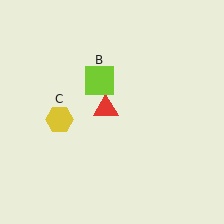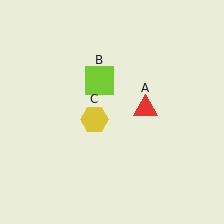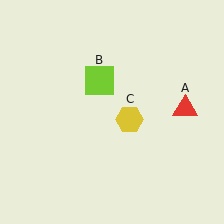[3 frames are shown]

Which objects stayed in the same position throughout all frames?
Lime square (object B) remained stationary.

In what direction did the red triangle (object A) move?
The red triangle (object A) moved right.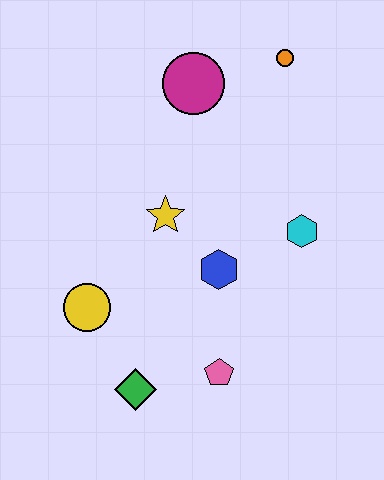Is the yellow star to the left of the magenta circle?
Yes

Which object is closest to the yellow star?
The blue hexagon is closest to the yellow star.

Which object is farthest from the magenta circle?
The green diamond is farthest from the magenta circle.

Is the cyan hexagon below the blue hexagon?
No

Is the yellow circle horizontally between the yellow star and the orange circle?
No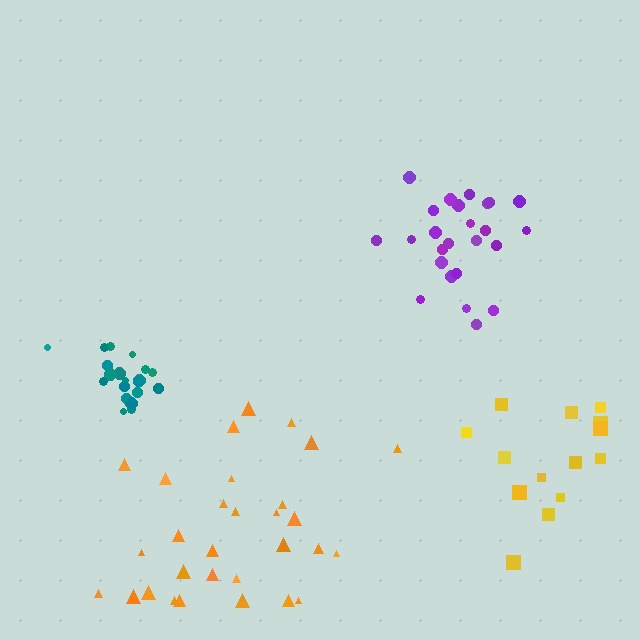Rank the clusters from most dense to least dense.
teal, purple, orange, yellow.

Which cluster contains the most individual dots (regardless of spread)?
Orange (31).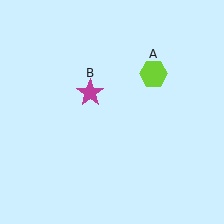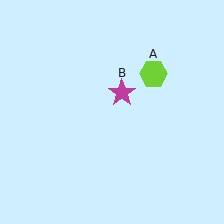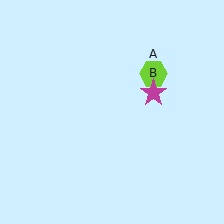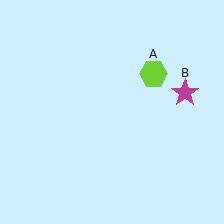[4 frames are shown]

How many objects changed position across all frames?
1 object changed position: magenta star (object B).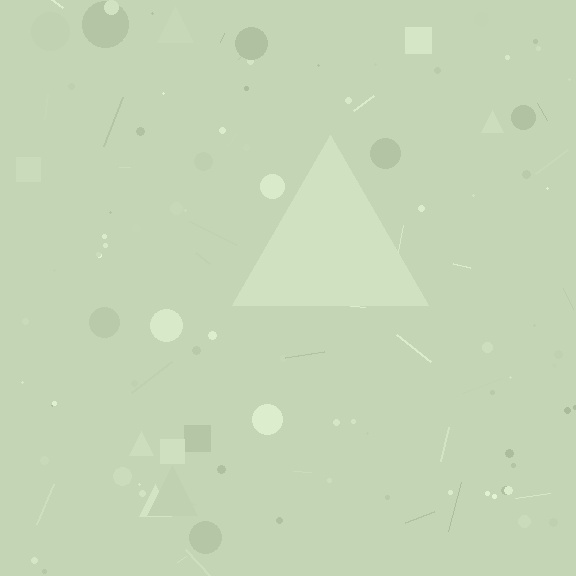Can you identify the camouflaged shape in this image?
The camouflaged shape is a triangle.